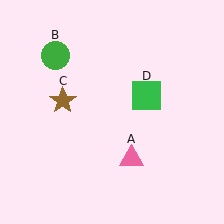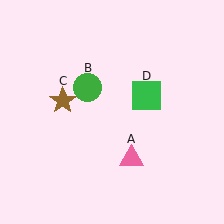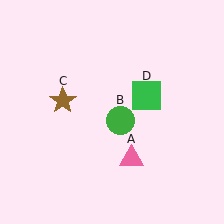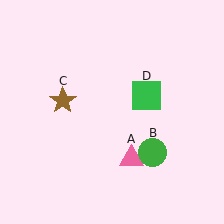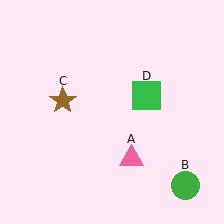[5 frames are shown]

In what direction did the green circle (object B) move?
The green circle (object B) moved down and to the right.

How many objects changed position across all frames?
1 object changed position: green circle (object B).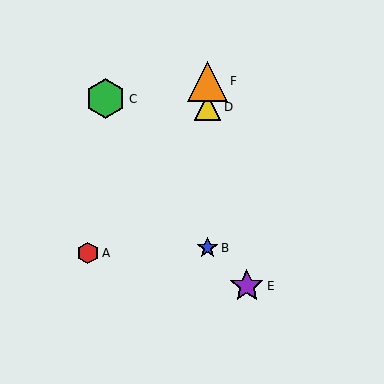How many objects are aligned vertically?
3 objects (B, D, F) are aligned vertically.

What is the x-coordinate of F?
Object F is at x≈208.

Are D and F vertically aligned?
Yes, both are at x≈208.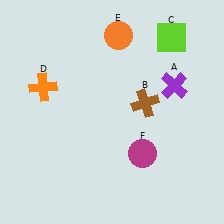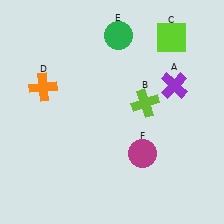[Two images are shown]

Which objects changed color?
B changed from brown to lime. E changed from orange to green.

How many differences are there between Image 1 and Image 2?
There are 2 differences between the two images.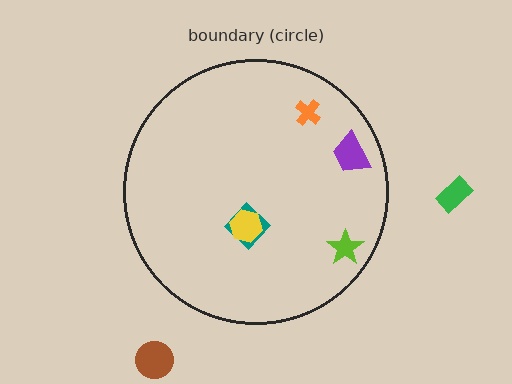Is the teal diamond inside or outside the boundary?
Inside.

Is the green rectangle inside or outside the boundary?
Outside.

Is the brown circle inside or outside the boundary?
Outside.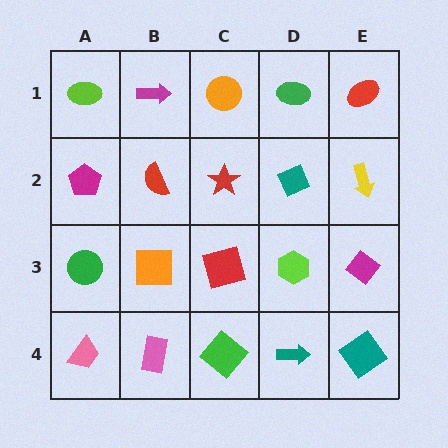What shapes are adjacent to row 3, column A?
A magenta pentagon (row 2, column A), a pink trapezoid (row 4, column A), an orange square (row 3, column B).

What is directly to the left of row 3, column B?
A green circle.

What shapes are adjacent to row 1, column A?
A magenta pentagon (row 2, column A), a magenta arrow (row 1, column B).